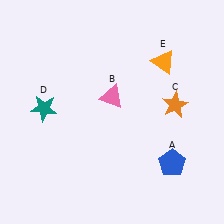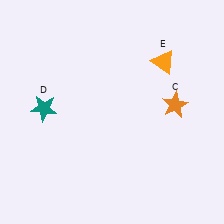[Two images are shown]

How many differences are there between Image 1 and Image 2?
There are 2 differences between the two images.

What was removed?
The pink triangle (B), the blue pentagon (A) were removed in Image 2.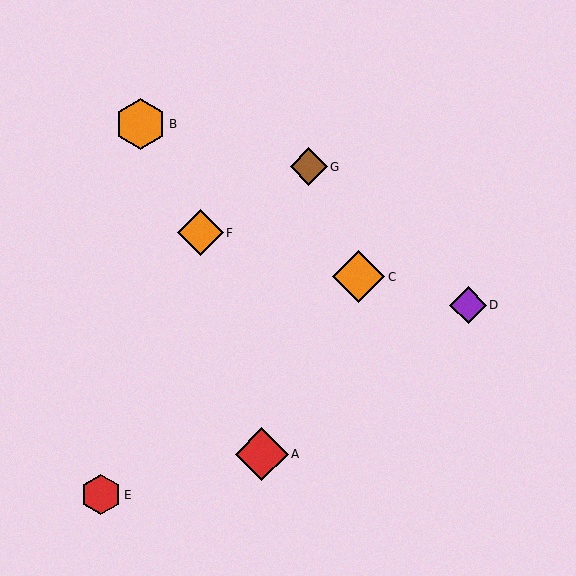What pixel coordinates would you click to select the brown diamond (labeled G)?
Click at (309, 167) to select the brown diamond G.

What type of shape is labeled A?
Shape A is a red diamond.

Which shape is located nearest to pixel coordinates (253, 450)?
The red diamond (labeled A) at (262, 454) is nearest to that location.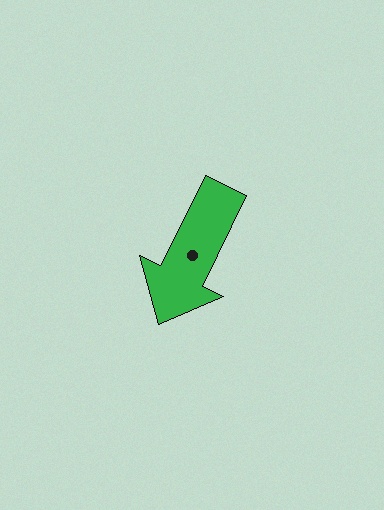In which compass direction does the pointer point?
Southwest.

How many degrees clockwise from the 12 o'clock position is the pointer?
Approximately 206 degrees.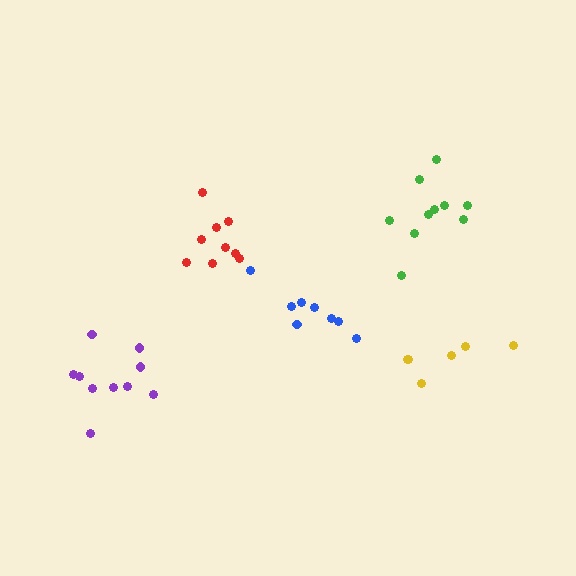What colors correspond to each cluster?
The clusters are colored: yellow, blue, red, purple, green.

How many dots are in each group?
Group 1: 6 dots, Group 2: 8 dots, Group 3: 9 dots, Group 4: 10 dots, Group 5: 10 dots (43 total).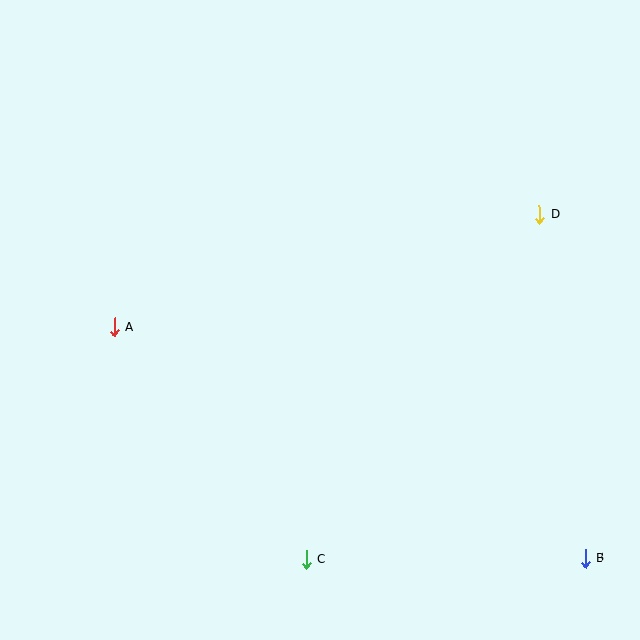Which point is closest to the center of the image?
Point A at (114, 327) is closest to the center.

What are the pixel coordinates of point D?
Point D is at (539, 215).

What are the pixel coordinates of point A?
Point A is at (114, 327).